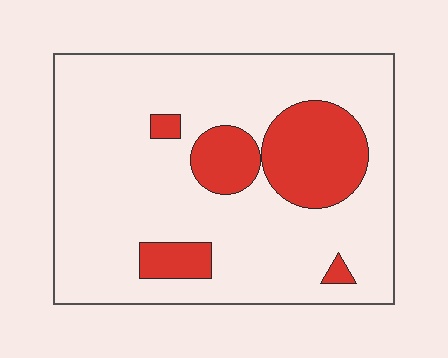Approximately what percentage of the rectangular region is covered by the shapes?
Approximately 20%.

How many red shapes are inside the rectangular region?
5.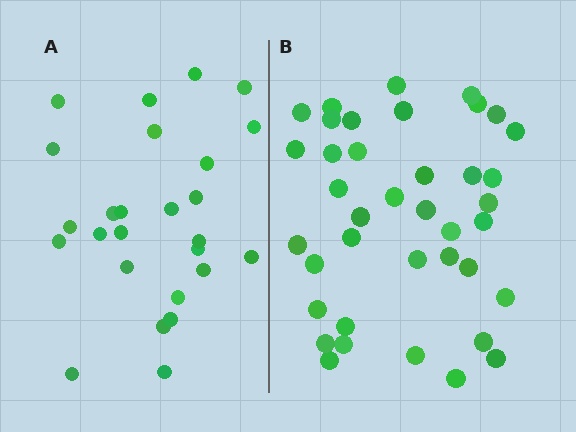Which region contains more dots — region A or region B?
Region B (the right region) has more dots.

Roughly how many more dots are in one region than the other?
Region B has approximately 15 more dots than region A.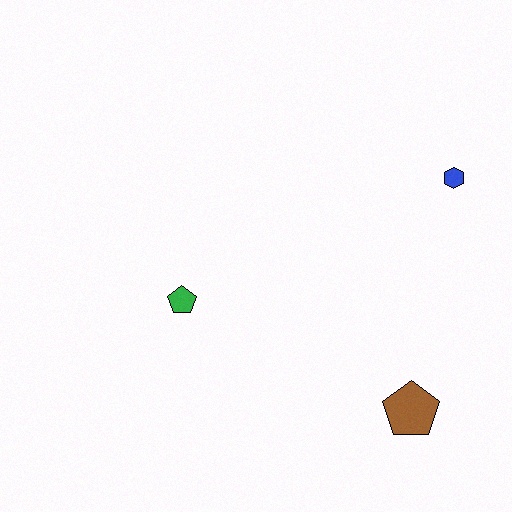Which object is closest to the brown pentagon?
The blue hexagon is closest to the brown pentagon.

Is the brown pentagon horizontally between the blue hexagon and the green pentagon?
Yes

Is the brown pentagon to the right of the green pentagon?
Yes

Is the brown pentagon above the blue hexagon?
No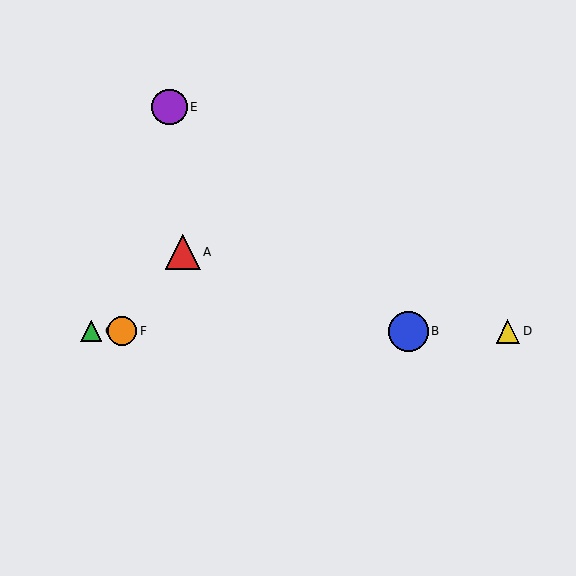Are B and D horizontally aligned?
Yes, both are at y≈331.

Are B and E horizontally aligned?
No, B is at y≈331 and E is at y≈107.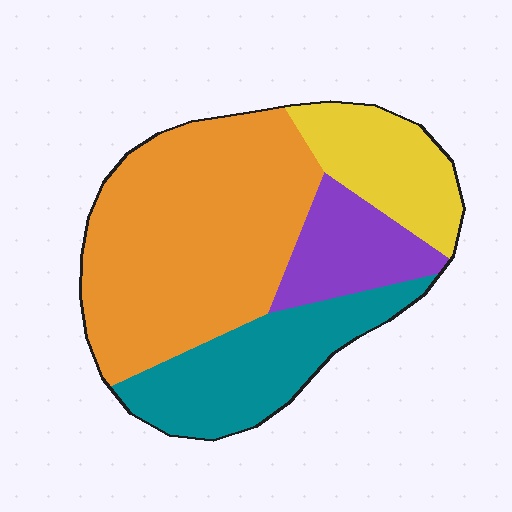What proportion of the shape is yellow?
Yellow covers about 15% of the shape.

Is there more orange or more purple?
Orange.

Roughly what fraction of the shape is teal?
Teal covers 23% of the shape.